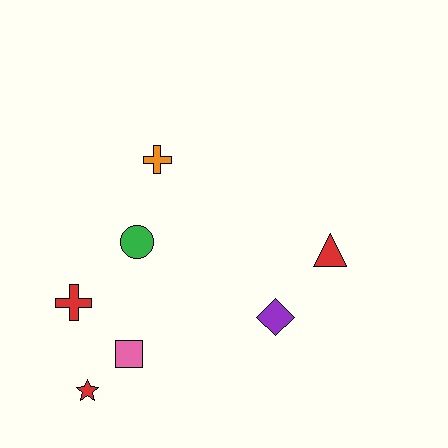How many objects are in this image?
There are 7 objects.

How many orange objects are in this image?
There is 1 orange object.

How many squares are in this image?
There is 1 square.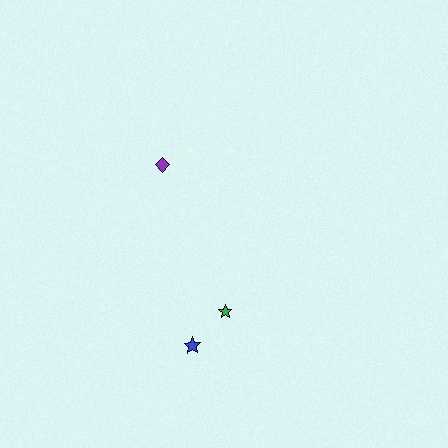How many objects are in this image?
There are 3 objects.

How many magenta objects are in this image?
There are no magenta objects.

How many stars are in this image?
There are 2 stars.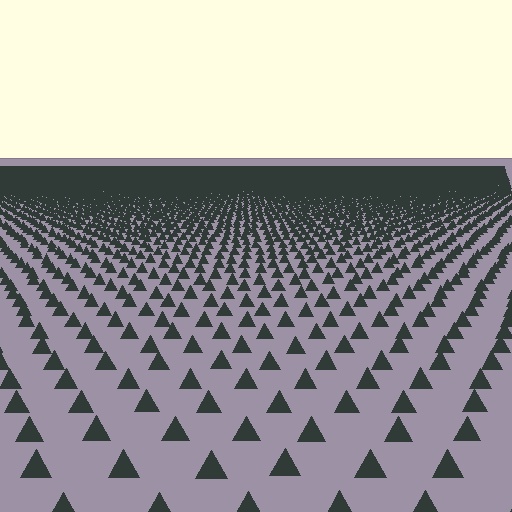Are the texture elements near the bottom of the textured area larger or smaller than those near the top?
Larger. Near the bottom, elements are closer to the viewer and appear at a bigger on-screen size.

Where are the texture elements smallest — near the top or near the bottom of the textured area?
Near the top.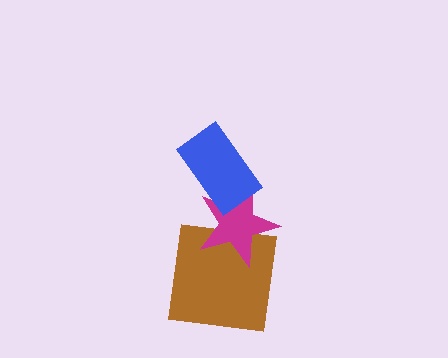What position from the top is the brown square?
The brown square is 3rd from the top.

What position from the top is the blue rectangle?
The blue rectangle is 1st from the top.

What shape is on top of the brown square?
The magenta star is on top of the brown square.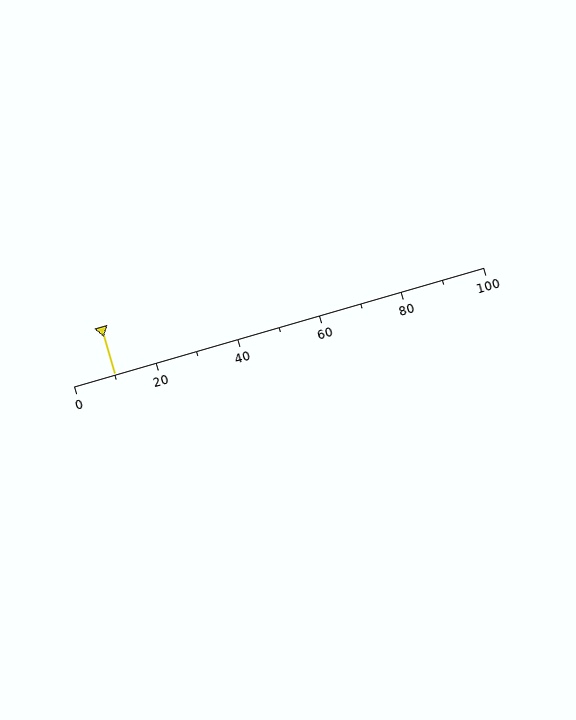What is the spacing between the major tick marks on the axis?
The major ticks are spaced 20 apart.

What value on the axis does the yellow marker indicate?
The marker indicates approximately 10.